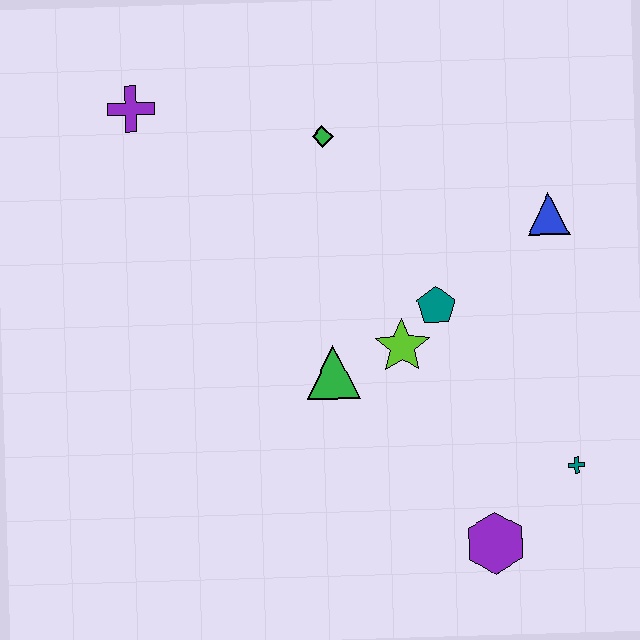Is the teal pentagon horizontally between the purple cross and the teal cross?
Yes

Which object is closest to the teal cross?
The purple hexagon is closest to the teal cross.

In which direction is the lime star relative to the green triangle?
The lime star is to the right of the green triangle.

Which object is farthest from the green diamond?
The purple hexagon is farthest from the green diamond.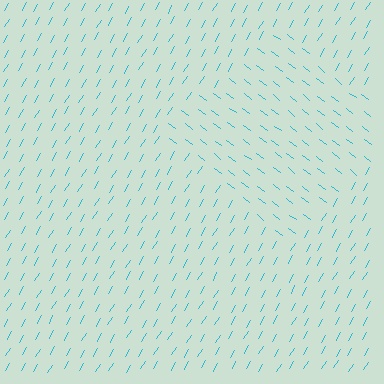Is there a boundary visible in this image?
Yes, there is a texture boundary formed by a change in line orientation.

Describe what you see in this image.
The image is filled with small cyan line segments. A diamond region in the image has lines oriented differently from the surrounding lines, creating a visible texture boundary.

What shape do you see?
I see a diamond.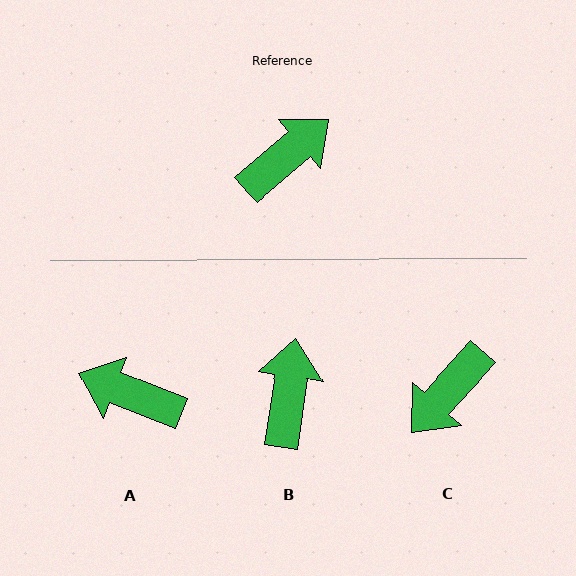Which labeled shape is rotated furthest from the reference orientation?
C, about 173 degrees away.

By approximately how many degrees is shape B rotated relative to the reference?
Approximately 41 degrees counter-clockwise.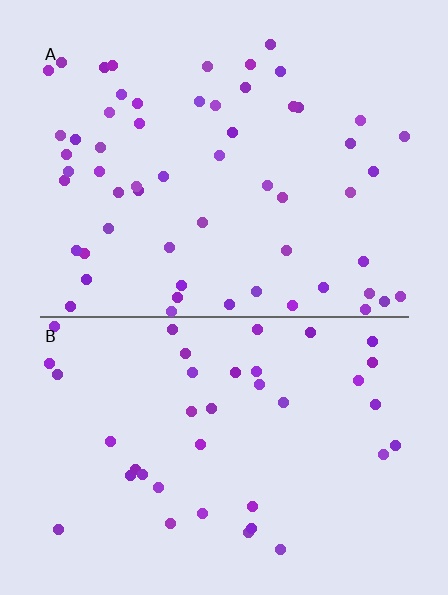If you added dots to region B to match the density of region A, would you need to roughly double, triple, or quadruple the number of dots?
Approximately double.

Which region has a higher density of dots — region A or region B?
A (the top).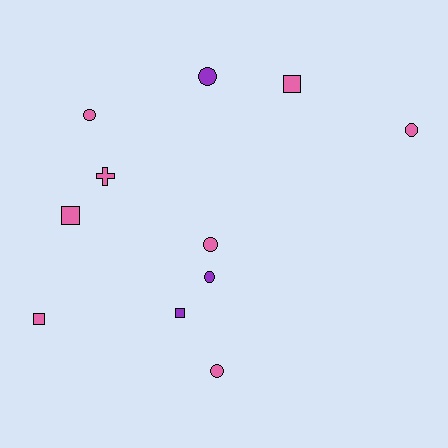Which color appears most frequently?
Pink, with 8 objects.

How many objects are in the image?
There are 11 objects.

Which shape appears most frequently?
Circle, with 6 objects.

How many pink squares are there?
There are 3 pink squares.